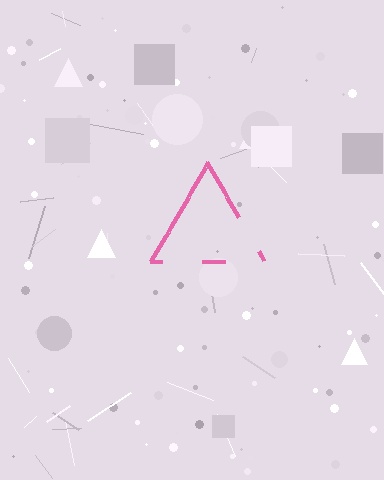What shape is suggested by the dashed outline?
The dashed outline suggests a triangle.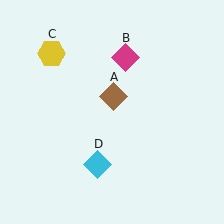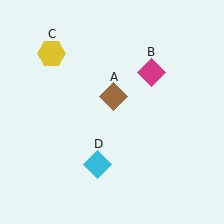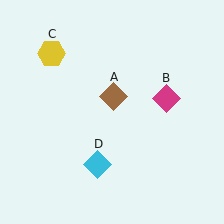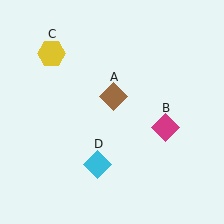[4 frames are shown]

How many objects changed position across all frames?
1 object changed position: magenta diamond (object B).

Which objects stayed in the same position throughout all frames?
Brown diamond (object A) and yellow hexagon (object C) and cyan diamond (object D) remained stationary.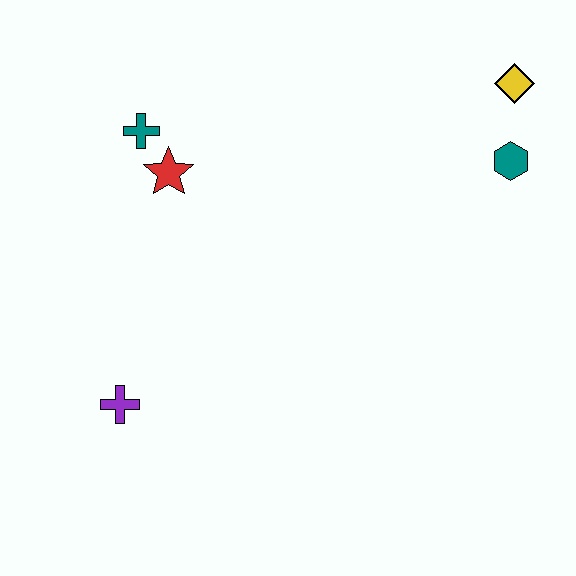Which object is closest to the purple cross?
The red star is closest to the purple cross.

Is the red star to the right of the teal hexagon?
No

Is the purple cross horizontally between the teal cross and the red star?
No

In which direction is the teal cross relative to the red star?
The teal cross is above the red star.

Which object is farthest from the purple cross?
The yellow diamond is farthest from the purple cross.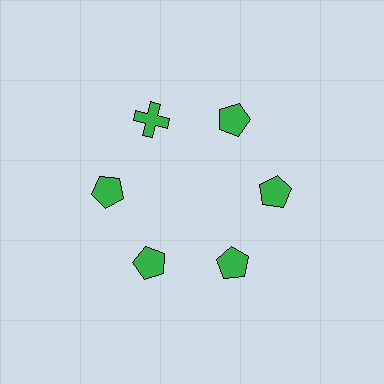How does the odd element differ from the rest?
It has a different shape: cross instead of pentagon.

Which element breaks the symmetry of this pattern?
The green cross at roughly the 11 o'clock position breaks the symmetry. All other shapes are green pentagons.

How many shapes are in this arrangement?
There are 6 shapes arranged in a ring pattern.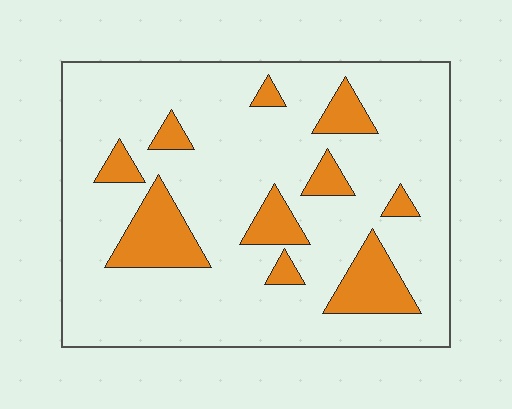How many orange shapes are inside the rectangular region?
10.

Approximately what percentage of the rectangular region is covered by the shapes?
Approximately 15%.